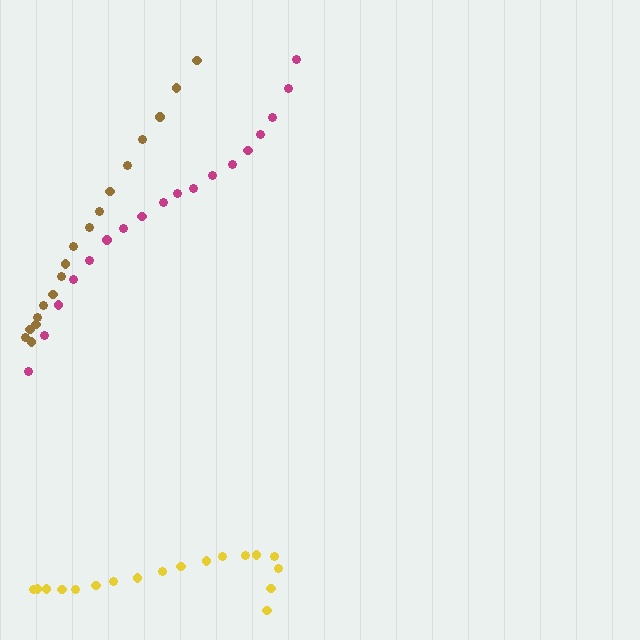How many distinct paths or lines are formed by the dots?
There are 3 distinct paths.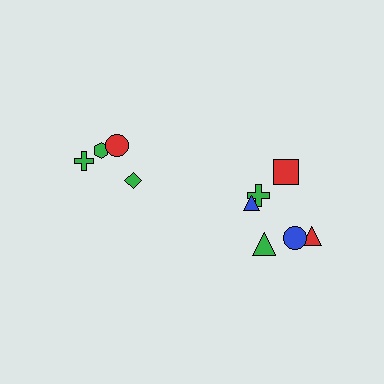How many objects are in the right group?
There are 6 objects.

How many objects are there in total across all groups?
There are 10 objects.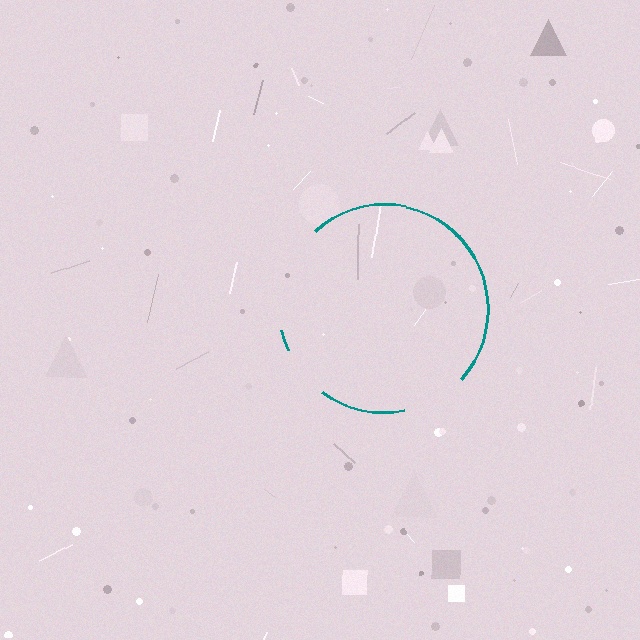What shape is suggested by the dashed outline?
The dashed outline suggests a circle.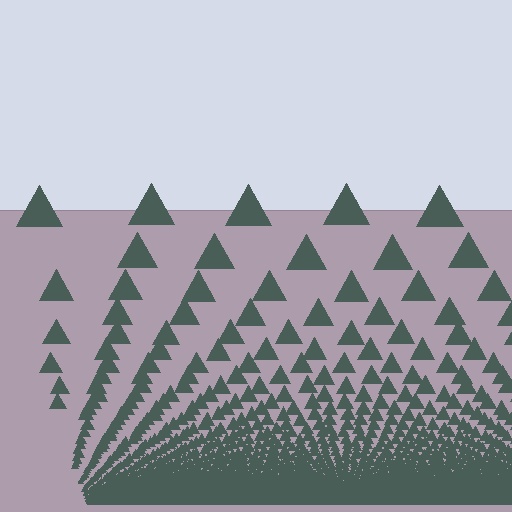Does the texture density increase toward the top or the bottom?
Density increases toward the bottom.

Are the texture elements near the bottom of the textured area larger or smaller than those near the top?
Smaller. The gradient is inverted — elements near the bottom are smaller and denser.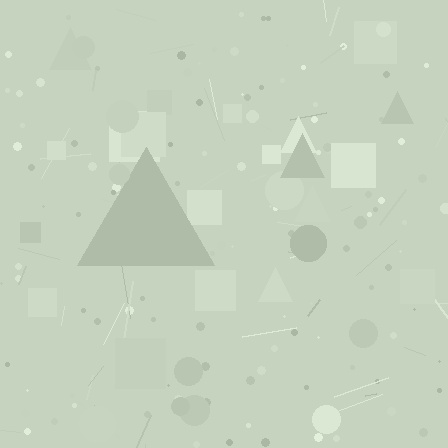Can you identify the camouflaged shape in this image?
The camouflaged shape is a triangle.